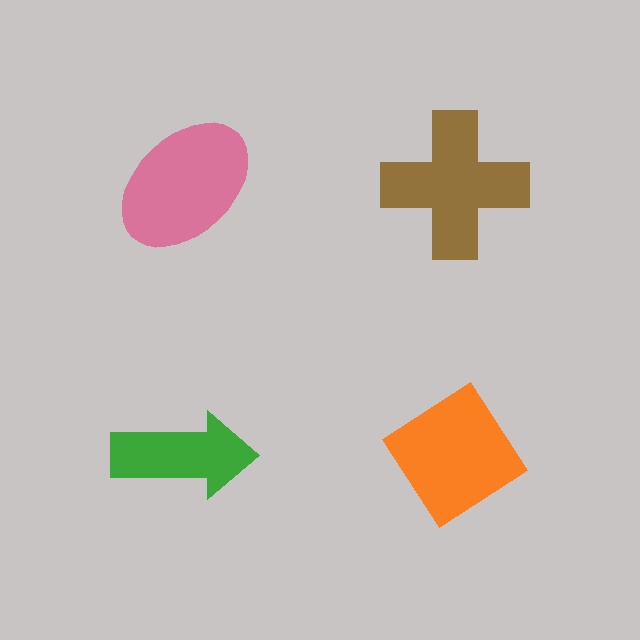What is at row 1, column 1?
A pink ellipse.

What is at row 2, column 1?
A green arrow.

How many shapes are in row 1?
2 shapes.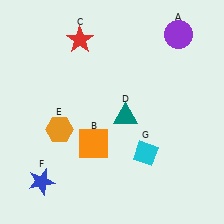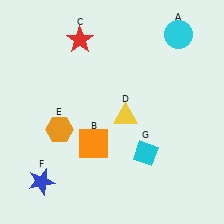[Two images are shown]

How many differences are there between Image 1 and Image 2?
There are 2 differences between the two images.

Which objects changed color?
A changed from purple to cyan. D changed from teal to yellow.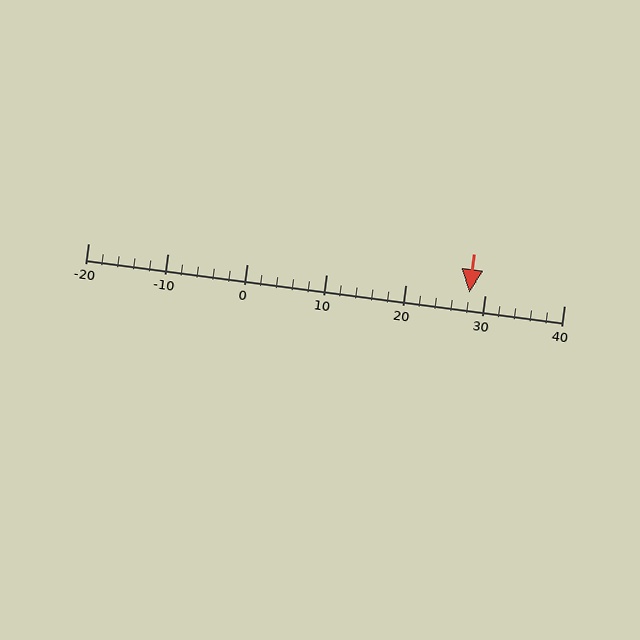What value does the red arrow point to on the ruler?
The red arrow points to approximately 28.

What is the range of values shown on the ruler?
The ruler shows values from -20 to 40.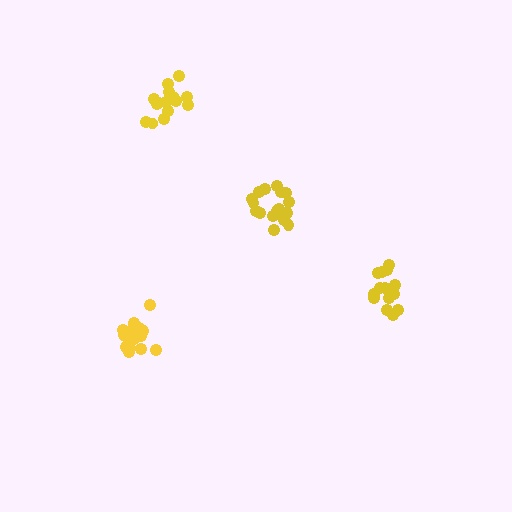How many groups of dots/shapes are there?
There are 4 groups.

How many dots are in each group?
Group 1: 16 dots, Group 2: 18 dots, Group 3: 16 dots, Group 4: 15 dots (65 total).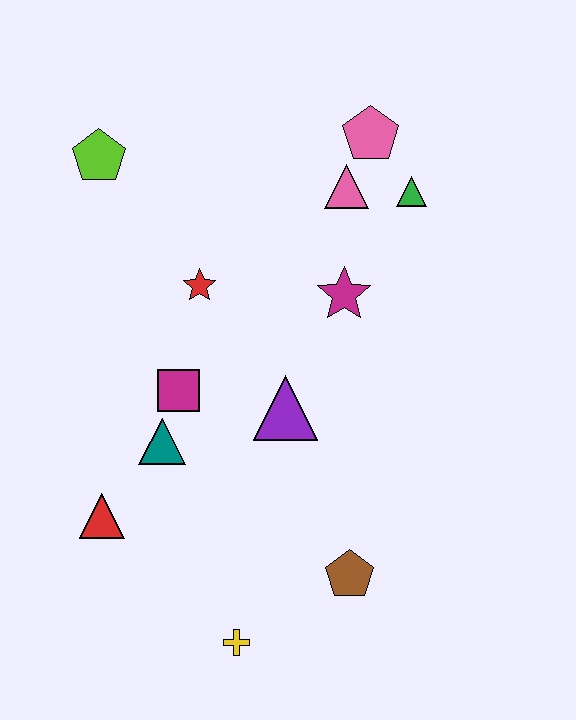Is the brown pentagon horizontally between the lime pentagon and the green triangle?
Yes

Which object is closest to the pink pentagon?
The pink triangle is closest to the pink pentagon.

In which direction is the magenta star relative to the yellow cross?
The magenta star is above the yellow cross.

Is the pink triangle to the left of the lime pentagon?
No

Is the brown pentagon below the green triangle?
Yes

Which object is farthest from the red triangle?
The pink pentagon is farthest from the red triangle.